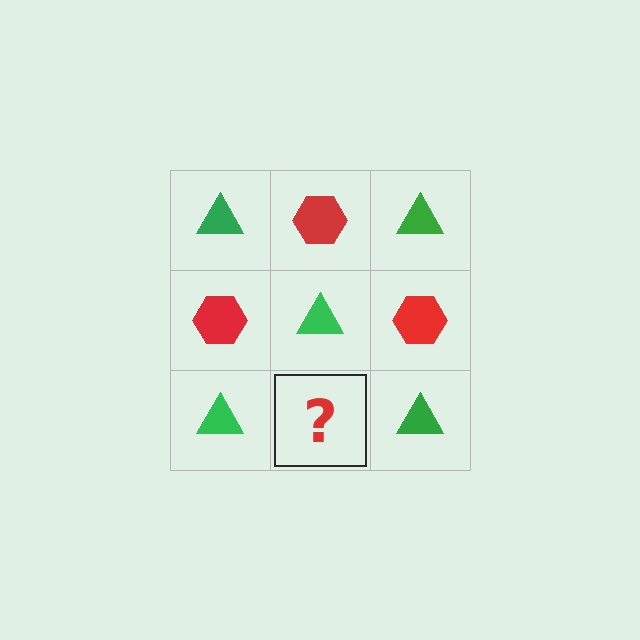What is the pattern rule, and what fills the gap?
The rule is that it alternates green triangle and red hexagon in a checkerboard pattern. The gap should be filled with a red hexagon.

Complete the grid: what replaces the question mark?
The question mark should be replaced with a red hexagon.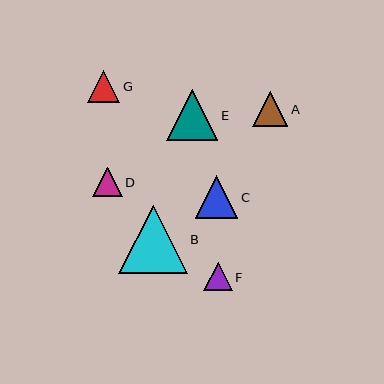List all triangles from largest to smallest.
From largest to smallest: B, E, C, A, G, D, F.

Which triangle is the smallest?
Triangle F is the smallest with a size of approximately 28 pixels.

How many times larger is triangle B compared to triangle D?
Triangle B is approximately 2.3 times the size of triangle D.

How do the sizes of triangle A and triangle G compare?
Triangle A and triangle G are approximately the same size.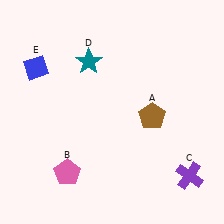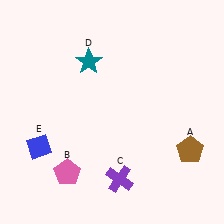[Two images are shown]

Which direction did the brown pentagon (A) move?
The brown pentagon (A) moved right.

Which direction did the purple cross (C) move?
The purple cross (C) moved left.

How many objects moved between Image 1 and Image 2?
3 objects moved between the two images.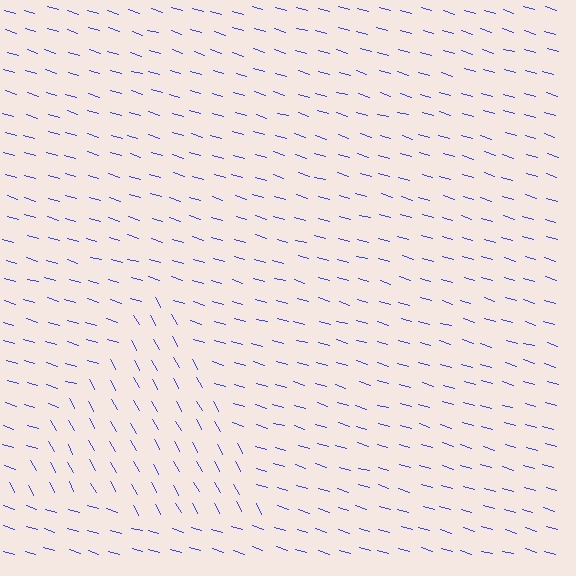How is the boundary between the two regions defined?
The boundary is defined purely by a change in line orientation (approximately 45 degrees difference). All lines are the same color and thickness.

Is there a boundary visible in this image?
Yes, there is a texture boundary formed by a change in line orientation.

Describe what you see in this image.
The image is filled with small blue line segments. A triangle region in the image has lines oriented differently from the surrounding lines, creating a visible texture boundary.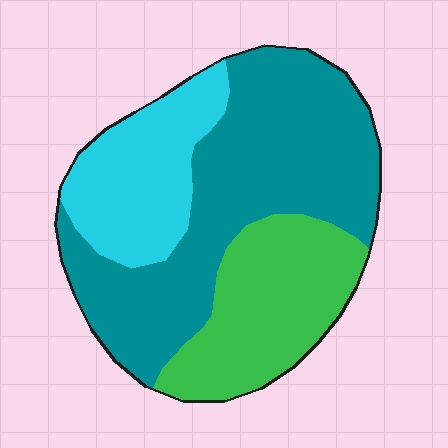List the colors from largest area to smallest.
From largest to smallest: teal, green, cyan.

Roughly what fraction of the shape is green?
Green covers around 25% of the shape.